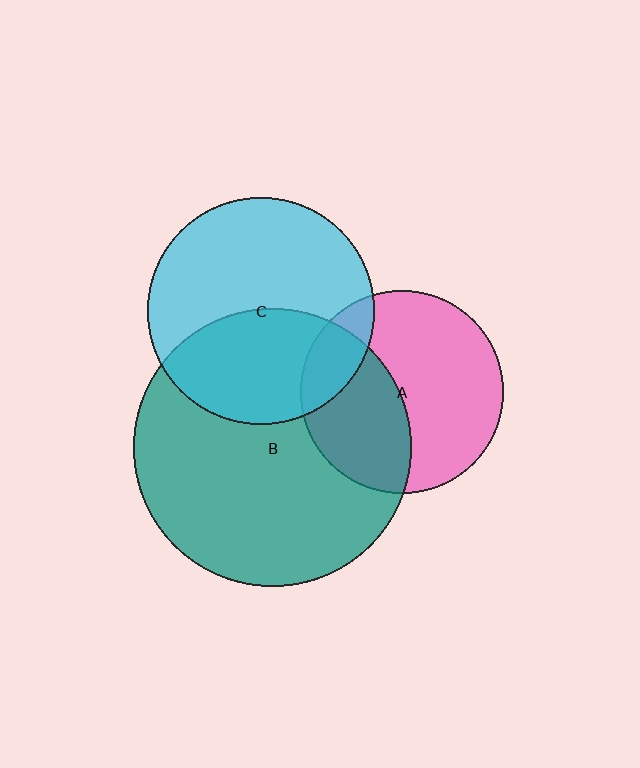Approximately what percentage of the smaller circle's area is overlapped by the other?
Approximately 40%.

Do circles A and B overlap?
Yes.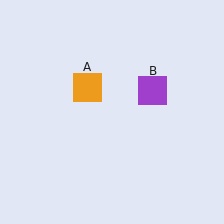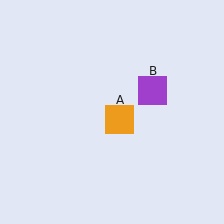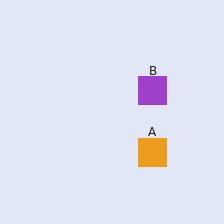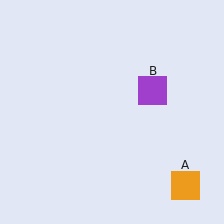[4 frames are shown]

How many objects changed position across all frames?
1 object changed position: orange square (object A).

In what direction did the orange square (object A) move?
The orange square (object A) moved down and to the right.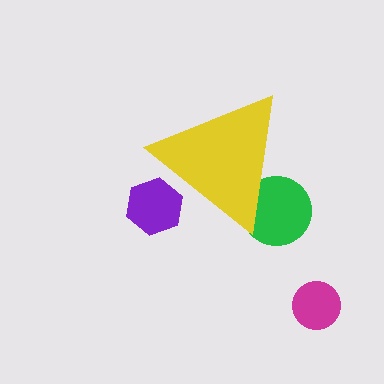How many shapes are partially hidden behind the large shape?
2 shapes are partially hidden.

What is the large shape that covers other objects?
A yellow triangle.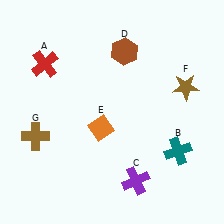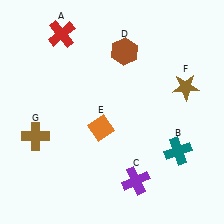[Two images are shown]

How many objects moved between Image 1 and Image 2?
1 object moved between the two images.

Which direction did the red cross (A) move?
The red cross (A) moved up.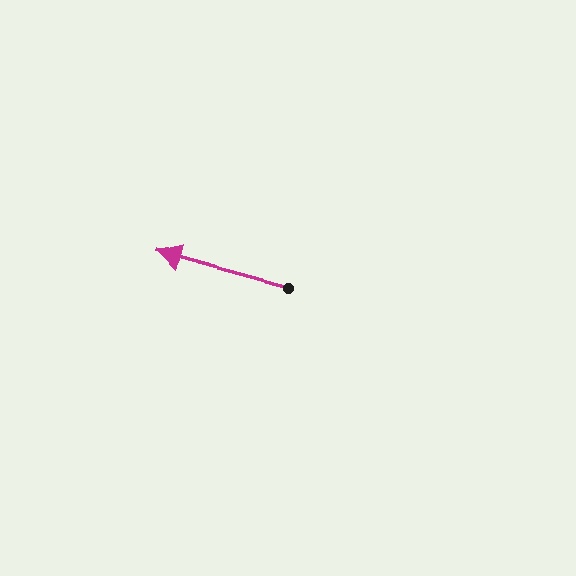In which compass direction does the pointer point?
West.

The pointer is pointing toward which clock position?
Roughly 9 o'clock.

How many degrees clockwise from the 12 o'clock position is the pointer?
Approximately 285 degrees.